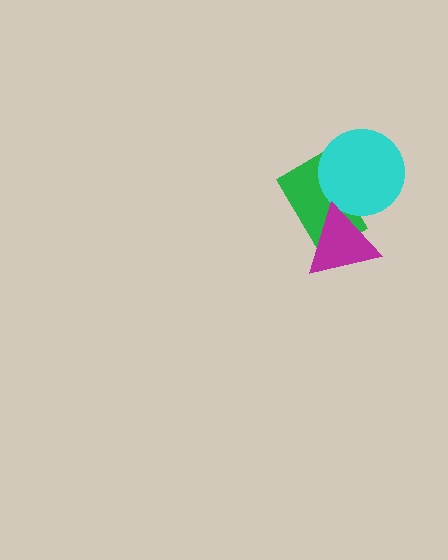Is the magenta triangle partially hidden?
No, no other shape covers it.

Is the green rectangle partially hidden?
Yes, it is partially covered by another shape.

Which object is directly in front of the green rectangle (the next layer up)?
The cyan circle is directly in front of the green rectangle.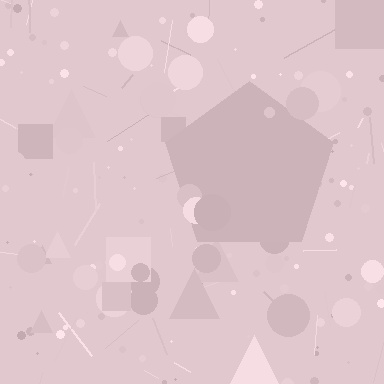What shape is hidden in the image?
A pentagon is hidden in the image.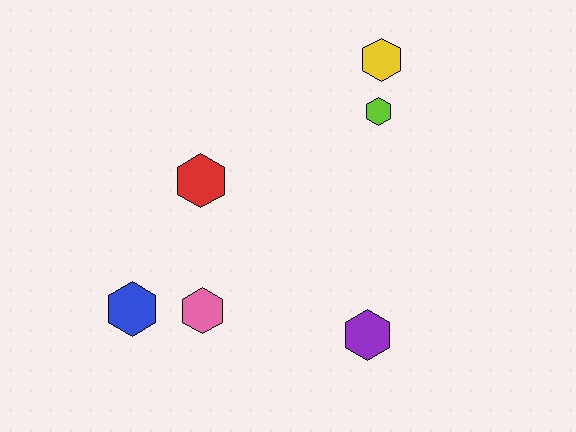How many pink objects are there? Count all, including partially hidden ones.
There is 1 pink object.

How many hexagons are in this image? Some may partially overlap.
There are 6 hexagons.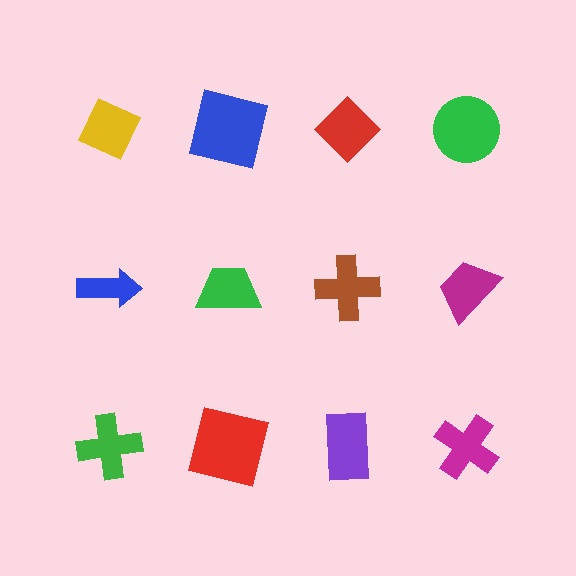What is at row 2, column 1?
A blue arrow.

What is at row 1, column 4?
A green circle.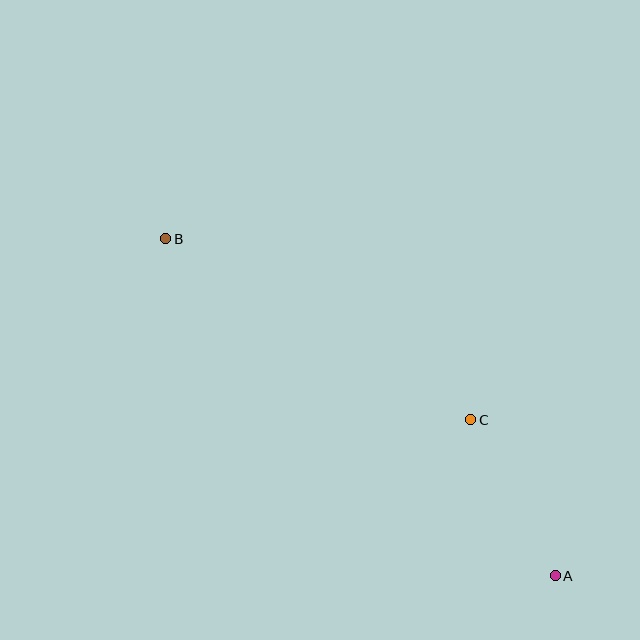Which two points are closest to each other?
Points A and C are closest to each other.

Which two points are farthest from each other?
Points A and B are farthest from each other.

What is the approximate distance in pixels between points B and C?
The distance between B and C is approximately 355 pixels.